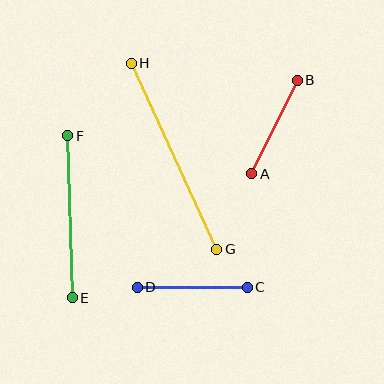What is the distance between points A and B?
The distance is approximately 104 pixels.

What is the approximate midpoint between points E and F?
The midpoint is at approximately (70, 217) pixels.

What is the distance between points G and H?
The distance is approximately 205 pixels.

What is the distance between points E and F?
The distance is approximately 162 pixels.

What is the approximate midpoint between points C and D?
The midpoint is at approximately (192, 287) pixels.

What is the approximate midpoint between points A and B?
The midpoint is at approximately (274, 127) pixels.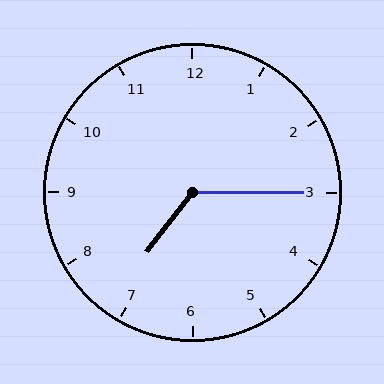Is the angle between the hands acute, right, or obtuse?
It is obtuse.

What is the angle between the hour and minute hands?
Approximately 128 degrees.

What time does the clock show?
7:15.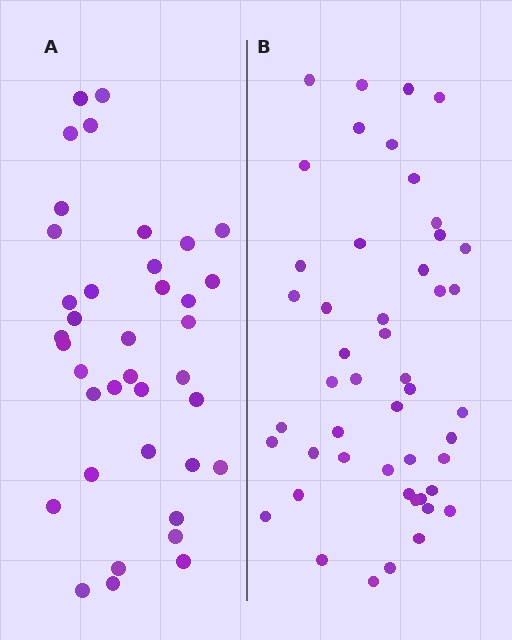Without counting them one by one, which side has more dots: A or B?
Region B (the right region) has more dots.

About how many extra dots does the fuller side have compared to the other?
Region B has roughly 10 or so more dots than region A.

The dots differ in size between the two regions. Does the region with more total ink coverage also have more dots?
No. Region A has more total ink coverage because its dots are larger, but region B actually contains more individual dots. Total area can be misleading — the number of items is what matters here.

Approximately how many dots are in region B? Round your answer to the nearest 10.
About 50 dots. (The exact count is 48, which rounds to 50.)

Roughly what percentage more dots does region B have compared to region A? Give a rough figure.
About 25% more.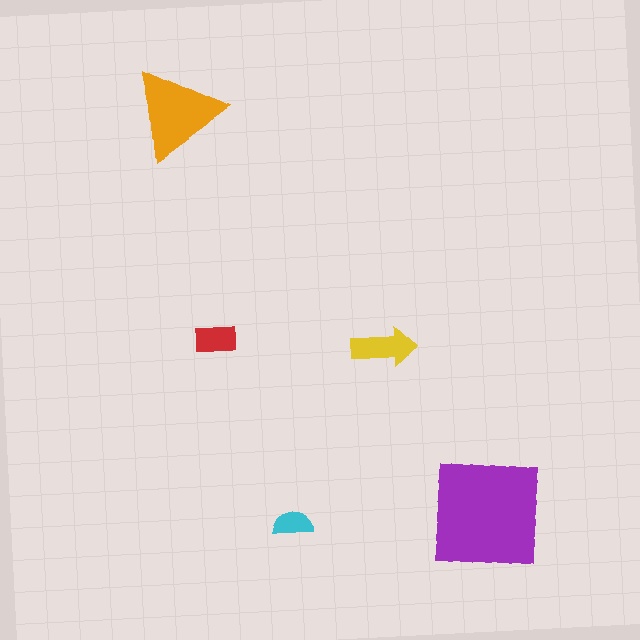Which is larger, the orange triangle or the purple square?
The purple square.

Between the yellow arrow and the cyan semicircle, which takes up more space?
The yellow arrow.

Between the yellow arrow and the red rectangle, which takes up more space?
The yellow arrow.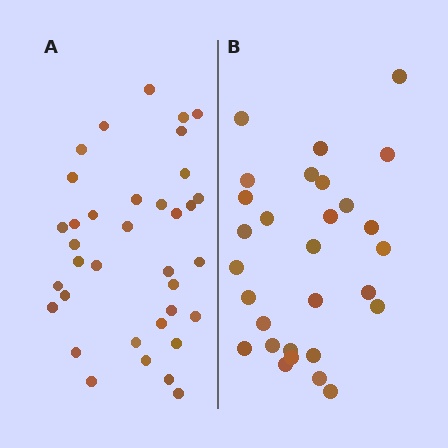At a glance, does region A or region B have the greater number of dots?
Region A (the left region) has more dots.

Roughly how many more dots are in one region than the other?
Region A has roughly 8 or so more dots than region B.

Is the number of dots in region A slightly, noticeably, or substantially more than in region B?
Region A has only slightly more — the two regions are fairly close. The ratio is roughly 1.2 to 1.